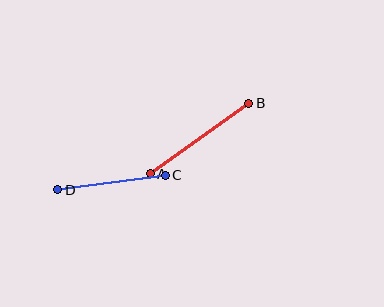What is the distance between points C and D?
The distance is approximately 108 pixels.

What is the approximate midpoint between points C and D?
The midpoint is at approximately (112, 182) pixels.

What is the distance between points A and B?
The distance is approximately 121 pixels.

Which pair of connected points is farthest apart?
Points A and B are farthest apart.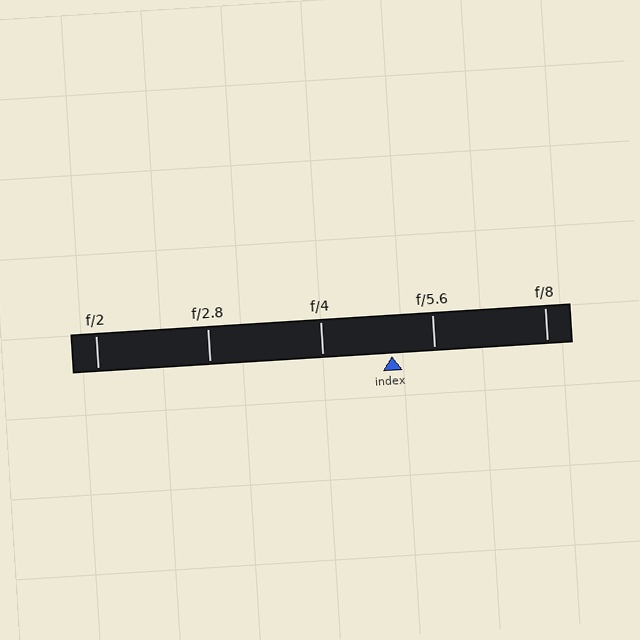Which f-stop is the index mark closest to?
The index mark is closest to f/5.6.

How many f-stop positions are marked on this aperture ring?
There are 5 f-stop positions marked.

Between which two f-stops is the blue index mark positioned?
The index mark is between f/4 and f/5.6.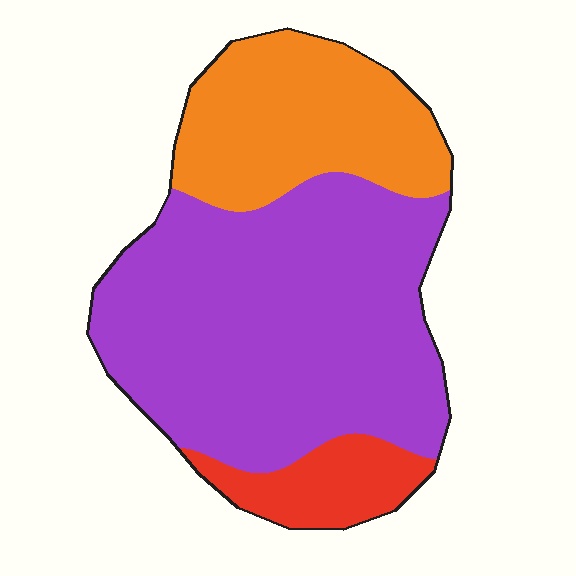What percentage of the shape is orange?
Orange takes up about one quarter (1/4) of the shape.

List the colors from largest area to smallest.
From largest to smallest: purple, orange, red.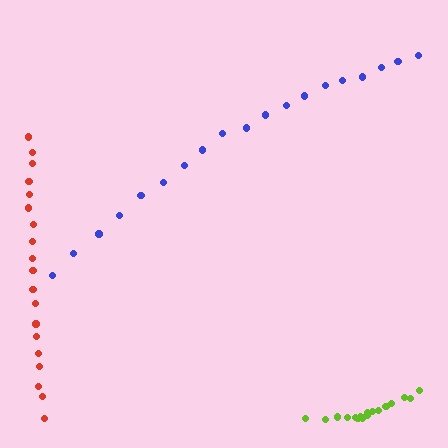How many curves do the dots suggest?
There are 3 distinct paths.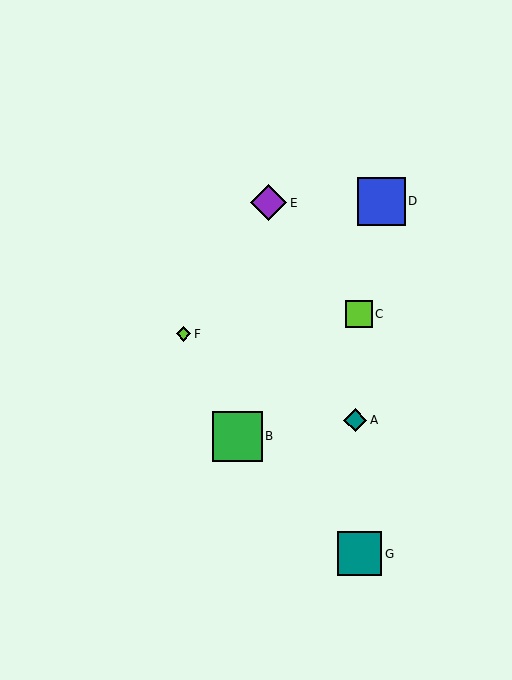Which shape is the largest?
The green square (labeled B) is the largest.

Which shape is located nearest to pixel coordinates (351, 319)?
The lime square (labeled C) at (359, 314) is nearest to that location.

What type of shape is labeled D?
Shape D is a blue square.